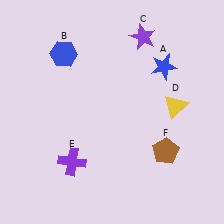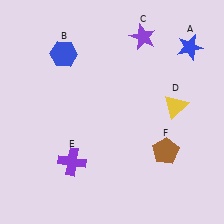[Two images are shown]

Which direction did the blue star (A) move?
The blue star (A) moved right.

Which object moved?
The blue star (A) moved right.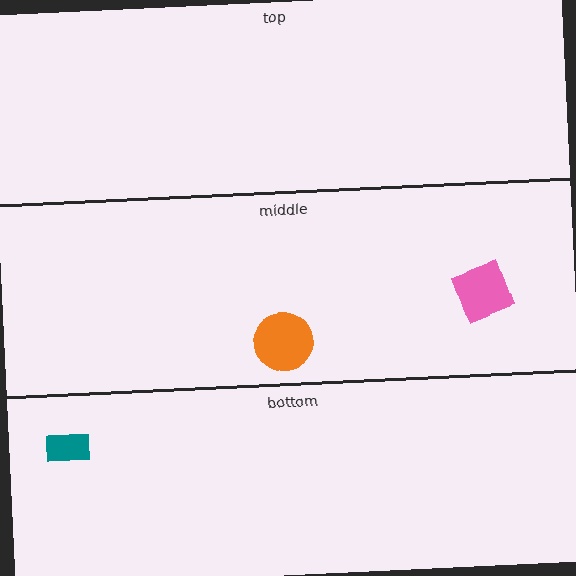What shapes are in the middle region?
The orange circle, the pink square.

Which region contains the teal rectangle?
The bottom region.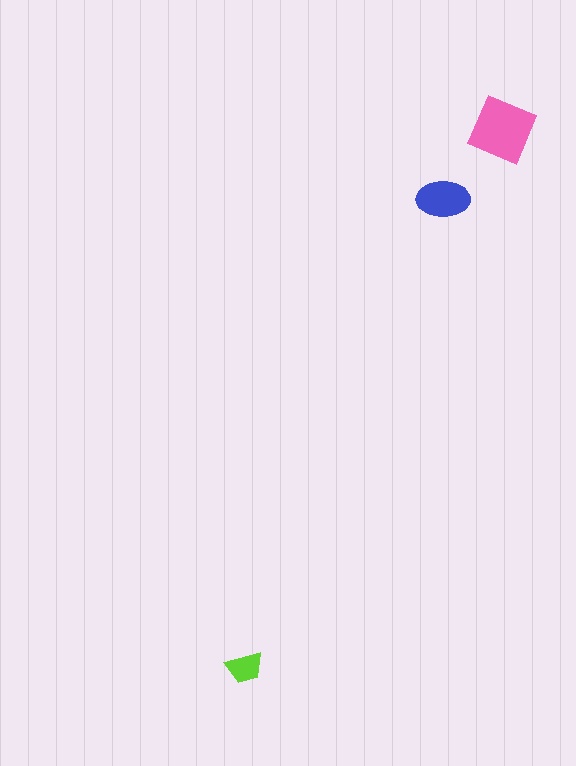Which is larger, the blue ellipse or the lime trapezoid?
The blue ellipse.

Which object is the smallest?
The lime trapezoid.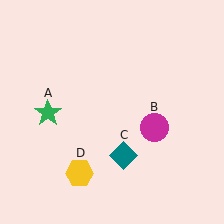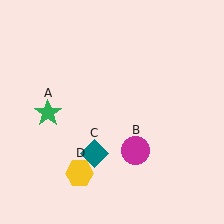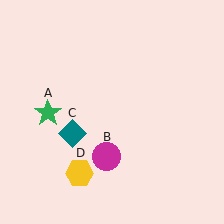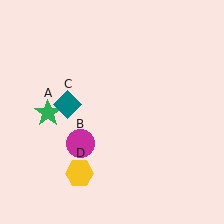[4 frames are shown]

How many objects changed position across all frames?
2 objects changed position: magenta circle (object B), teal diamond (object C).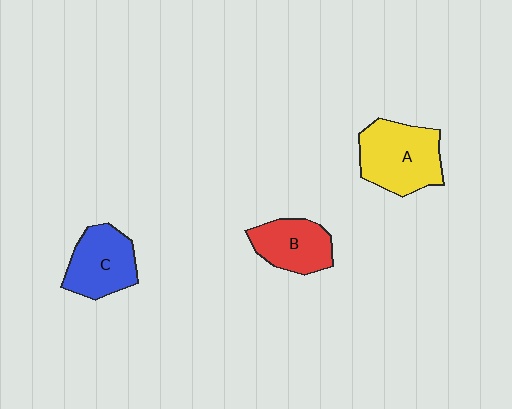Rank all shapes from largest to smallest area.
From largest to smallest: A (yellow), C (blue), B (red).